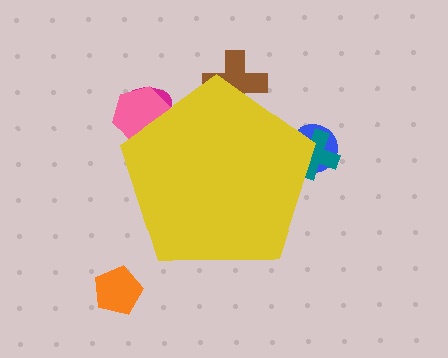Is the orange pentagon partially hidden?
No, the orange pentagon is fully visible.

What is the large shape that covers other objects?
A yellow pentagon.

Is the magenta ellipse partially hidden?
Yes, the magenta ellipse is partially hidden behind the yellow pentagon.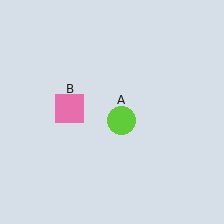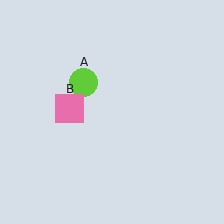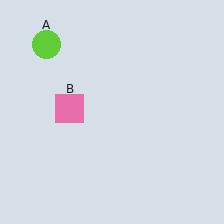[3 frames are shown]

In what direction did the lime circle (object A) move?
The lime circle (object A) moved up and to the left.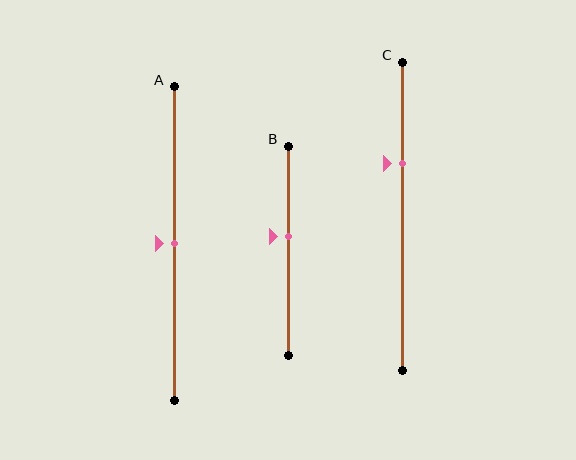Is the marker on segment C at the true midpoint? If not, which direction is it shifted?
No, the marker on segment C is shifted upward by about 17% of the segment length.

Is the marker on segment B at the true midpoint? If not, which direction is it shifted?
No, the marker on segment B is shifted upward by about 7% of the segment length.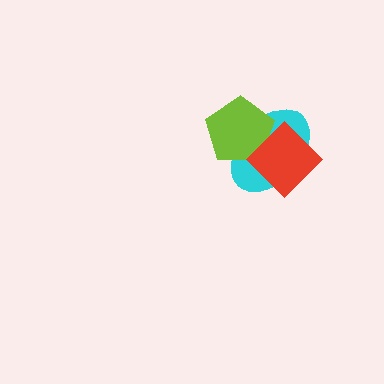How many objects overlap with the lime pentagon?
2 objects overlap with the lime pentagon.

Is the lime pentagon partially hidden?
Yes, it is partially covered by another shape.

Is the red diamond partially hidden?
No, no other shape covers it.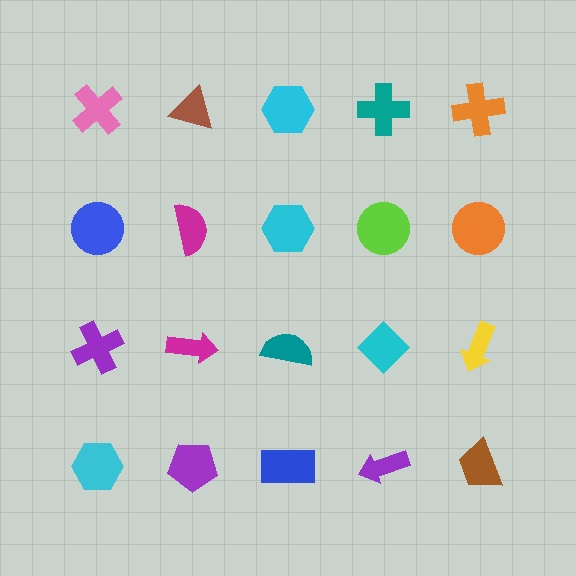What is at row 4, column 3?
A blue rectangle.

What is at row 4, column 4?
A purple arrow.